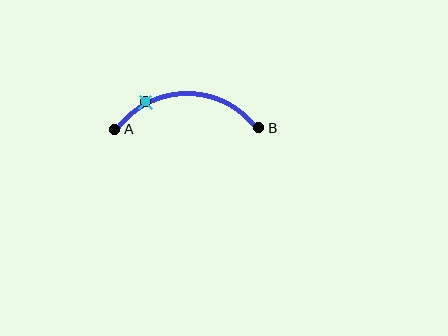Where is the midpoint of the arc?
The arc midpoint is the point on the curve farthest from the straight line joining A and B. It sits above that line.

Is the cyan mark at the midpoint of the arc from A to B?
No. The cyan mark lies on the arc but is closer to endpoint A. The arc midpoint would be at the point on the curve equidistant along the arc from both A and B.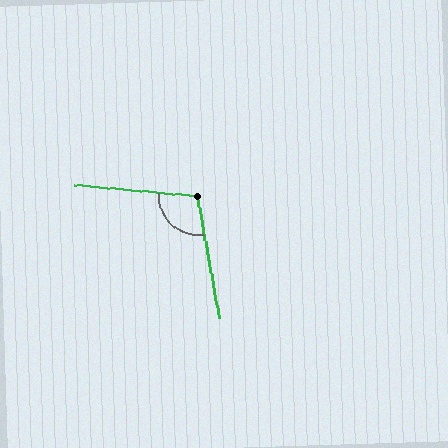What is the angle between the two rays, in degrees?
Approximately 106 degrees.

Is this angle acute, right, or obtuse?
It is obtuse.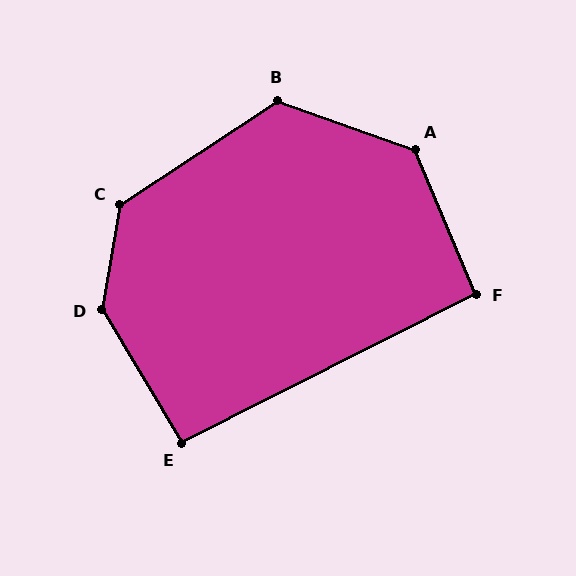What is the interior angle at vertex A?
Approximately 132 degrees (obtuse).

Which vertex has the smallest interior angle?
F, at approximately 94 degrees.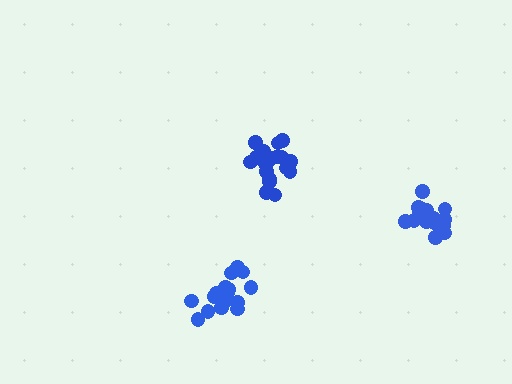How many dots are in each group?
Group 1: 19 dots, Group 2: 17 dots, Group 3: 21 dots (57 total).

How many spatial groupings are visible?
There are 3 spatial groupings.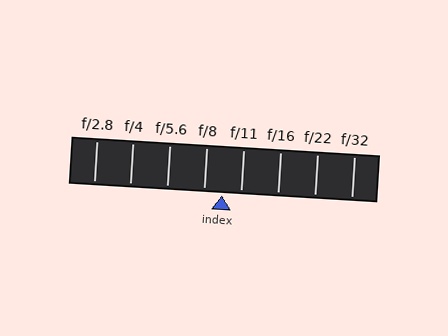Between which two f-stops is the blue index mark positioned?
The index mark is between f/8 and f/11.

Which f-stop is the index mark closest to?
The index mark is closest to f/8.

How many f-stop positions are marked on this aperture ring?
There are 8 f-stop positions marked.